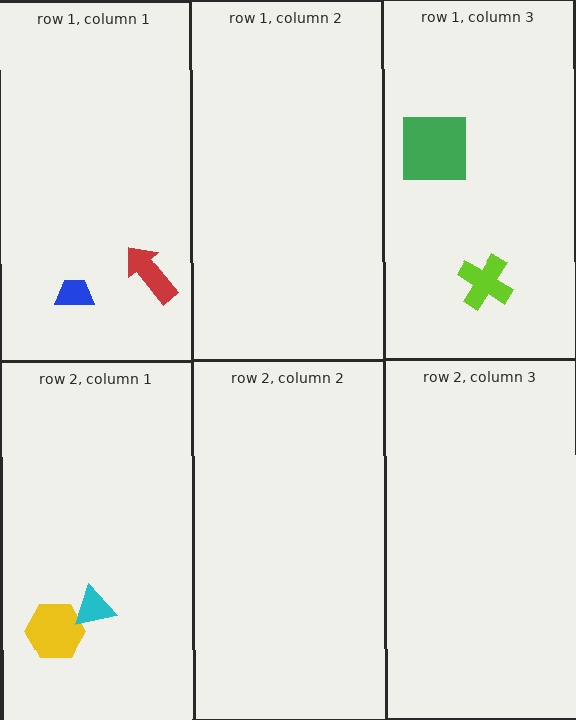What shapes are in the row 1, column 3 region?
The lime cross, the green square.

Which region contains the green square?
The row 1, column 3 region.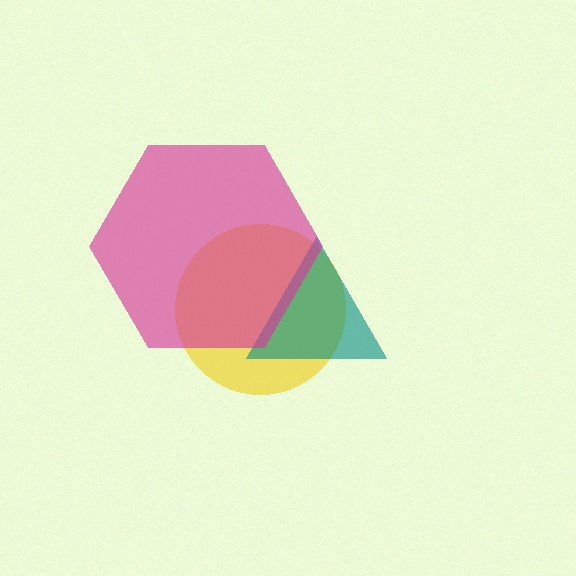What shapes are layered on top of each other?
The layered shapes are: a yellow circle, a teal triangle, a magenta hexagon.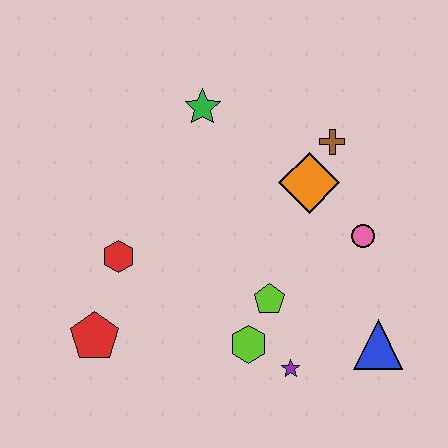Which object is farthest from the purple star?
The green star is farthest from the purple star.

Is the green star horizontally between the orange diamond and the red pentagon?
Yes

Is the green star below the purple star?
No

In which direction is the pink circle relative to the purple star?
The pink circle is above the purple star.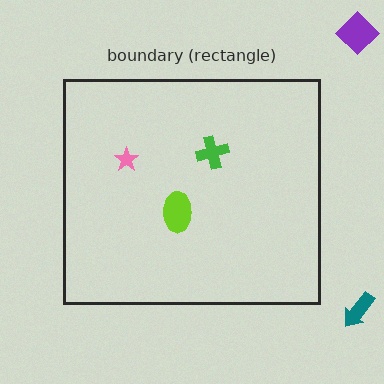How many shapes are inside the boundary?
3 inside, 2 outside.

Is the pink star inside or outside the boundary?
Inside.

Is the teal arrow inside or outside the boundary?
Outside.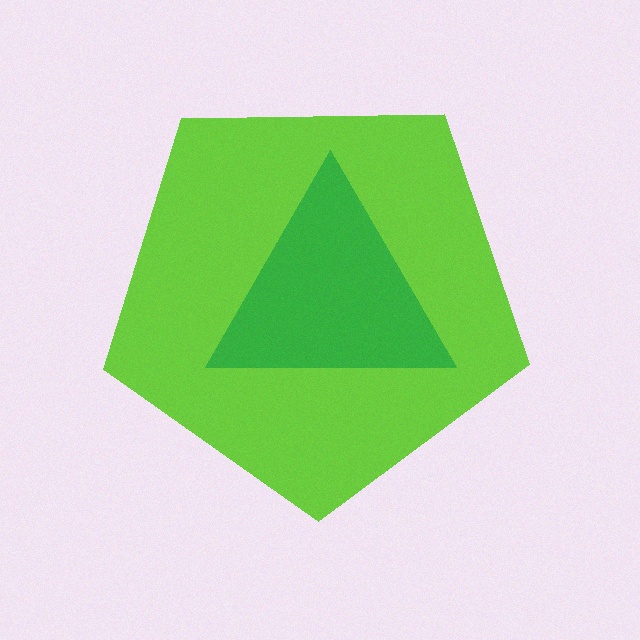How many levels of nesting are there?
2.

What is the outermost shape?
The lime pentagon.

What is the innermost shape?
The green triangle.